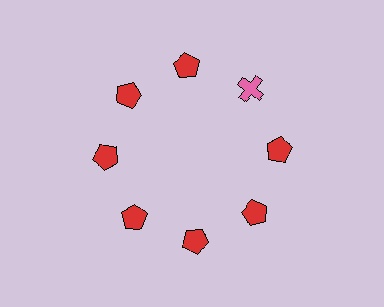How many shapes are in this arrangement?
There are 8 shapes arranged in a ring pattern.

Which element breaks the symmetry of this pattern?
The pink cross at roughly the 2 o'clock position breaks the symmetry. All other shapes are red pentagons.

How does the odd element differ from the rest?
It differs in both color (pink instead of red) and shape (cross instead of pentagon).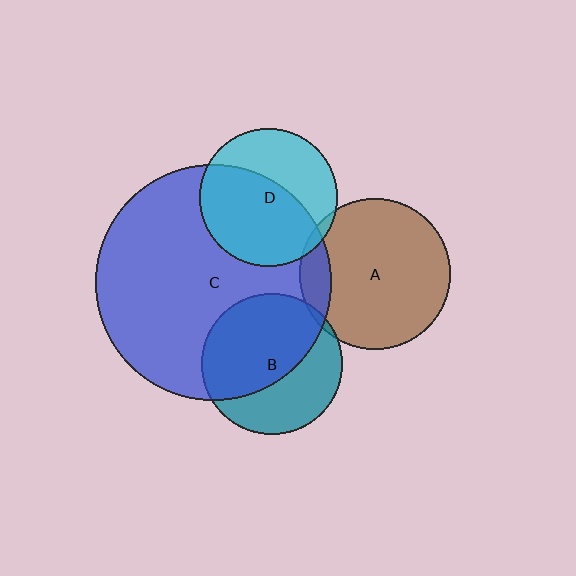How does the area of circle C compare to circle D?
Approximately 2.9 times.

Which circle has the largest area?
Circle C (blue).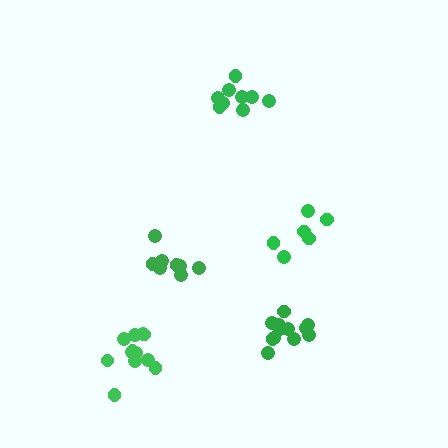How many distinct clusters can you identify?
There are 5 distinct clusters.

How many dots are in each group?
Group 1: 9 dots, Group 2: 12 dots, Group 3: 6 dots, Group 4: 12 dots, Group 5: 8 dots (47 total).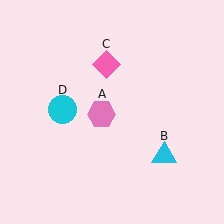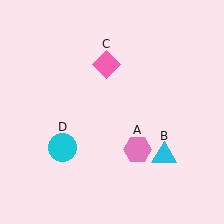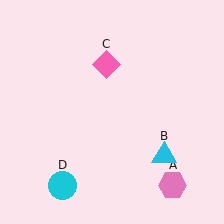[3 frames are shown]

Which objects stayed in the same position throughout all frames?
Cyan triangle (object B) and pink diamond (object C) remained stationary.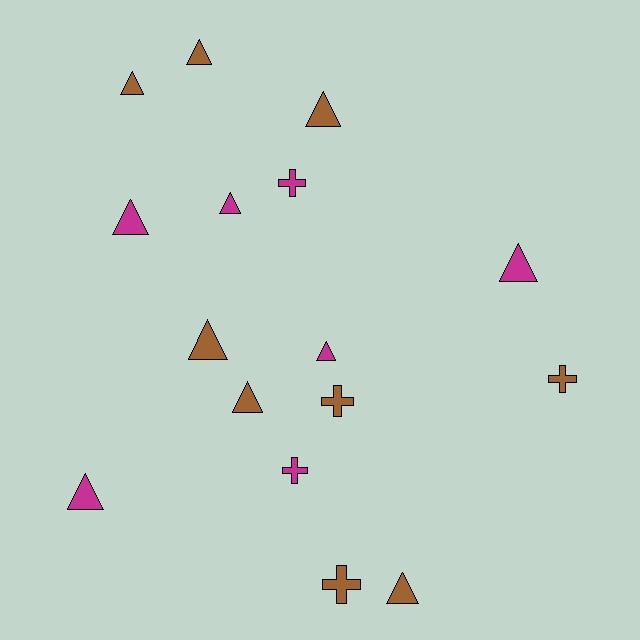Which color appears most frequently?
Brown, with 9 objects.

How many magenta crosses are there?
There are 2 magenta crosses.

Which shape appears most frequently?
Triangle, with 11 objects.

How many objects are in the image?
There are 16 objects.